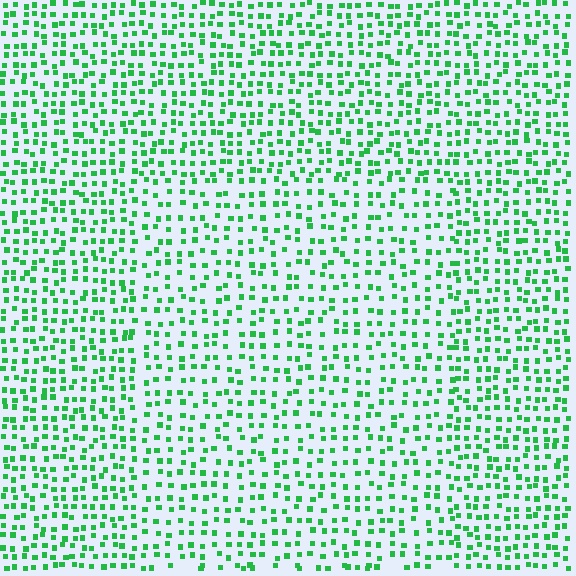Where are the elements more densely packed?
The elements are more densely packed outside the rectangle boundary.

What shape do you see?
I see a rectangle.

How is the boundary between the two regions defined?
The boundary is defined by a change in element density (approximately 1.4x ratio). All elements are the same color, size, and shape.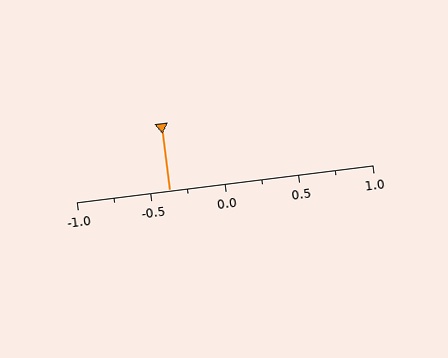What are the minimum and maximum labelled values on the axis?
The axis runs from -1.0 to 1.0.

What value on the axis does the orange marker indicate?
The marker indicates approximately -0.38.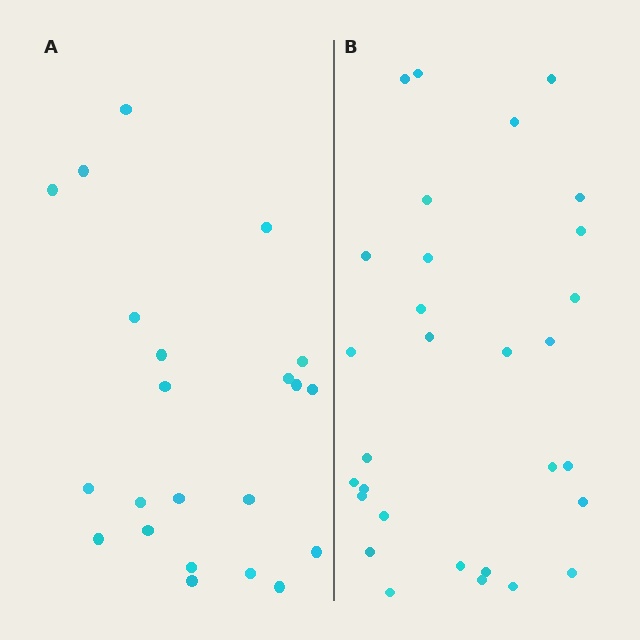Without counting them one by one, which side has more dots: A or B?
Region B (the right region) has more dots.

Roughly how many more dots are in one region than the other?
Region B has roughly 8 or so more dots than region A.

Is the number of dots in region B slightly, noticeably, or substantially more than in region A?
Region B has noticeably more, but not dramatically so. The ratio is roughly 1.4 to 1.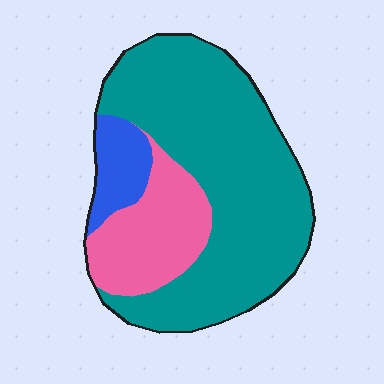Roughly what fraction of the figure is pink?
Pink covers about 20% of the figure.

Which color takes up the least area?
Blue, at roughly 10%.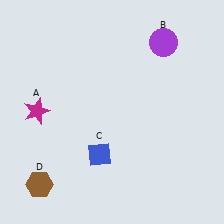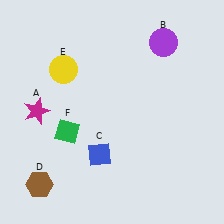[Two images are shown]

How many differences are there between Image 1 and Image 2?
There are 2 differences between the two images.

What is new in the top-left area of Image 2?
A yellow circle (E) was added in the top-left area of Image 2.